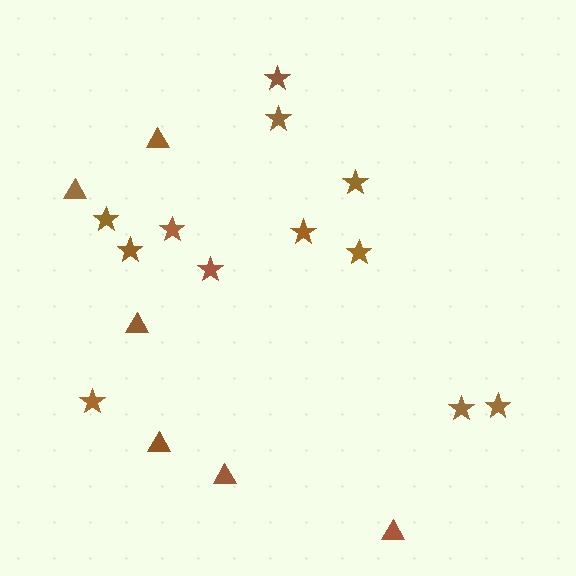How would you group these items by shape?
There are 2 groups: one group of triangles (6) and one group of stars (12).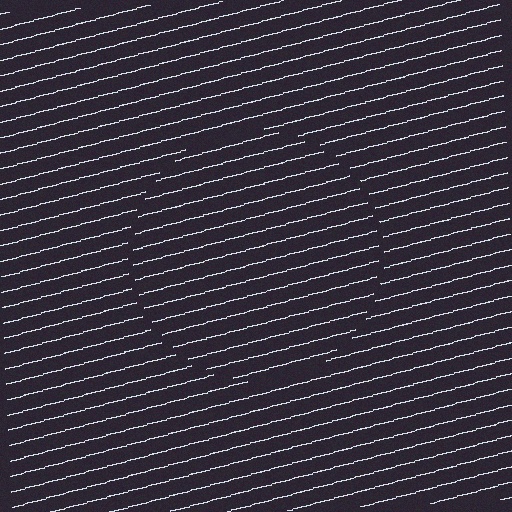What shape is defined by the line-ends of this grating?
An illusory circle. The interior of the shape contains the same grating, shifted by half a period — the contour is defined by the phase discontinuity where line-ends from the inner and outer gratings abut.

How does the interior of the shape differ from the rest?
The interior of the shape contains the same grating, shifted by half a period — the contour is defined by the phase discontinuity where line-ends from the inner and outer gratings abut.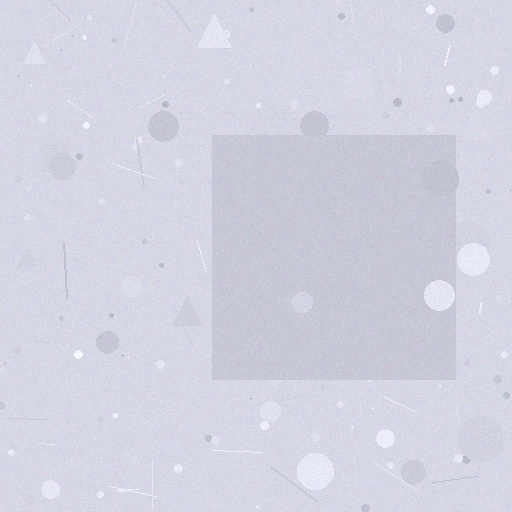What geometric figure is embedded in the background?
A square is embedded in the background.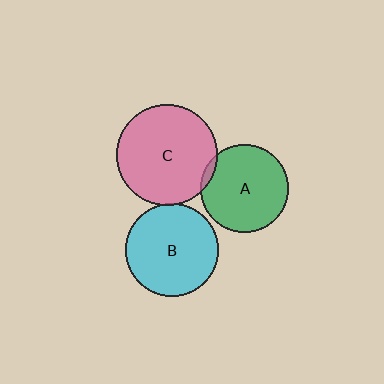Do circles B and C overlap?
Yes.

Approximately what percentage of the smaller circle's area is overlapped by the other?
Approximately 5%.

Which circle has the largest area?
Circle C (pink).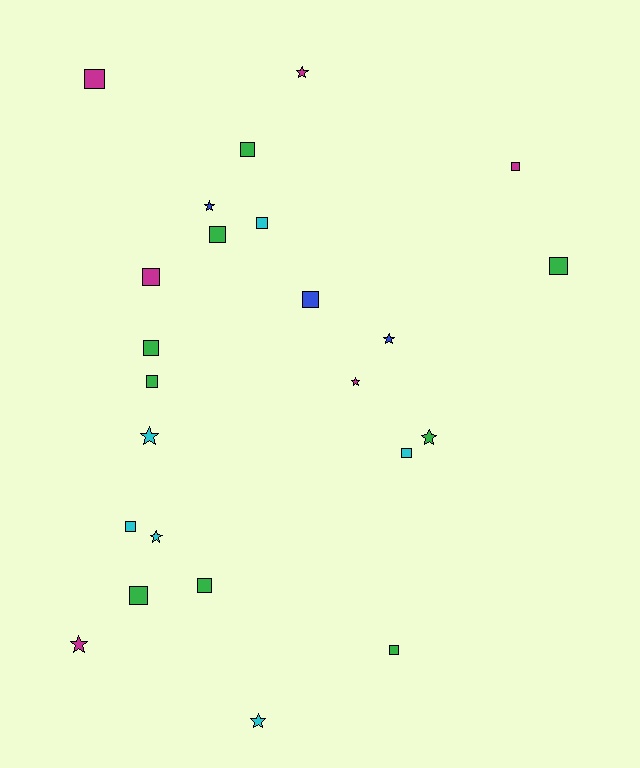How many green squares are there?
There are 8 green squares.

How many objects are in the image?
There are 24 objects.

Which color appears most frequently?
Green, with 9 objects.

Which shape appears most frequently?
Square, with 15 objects.